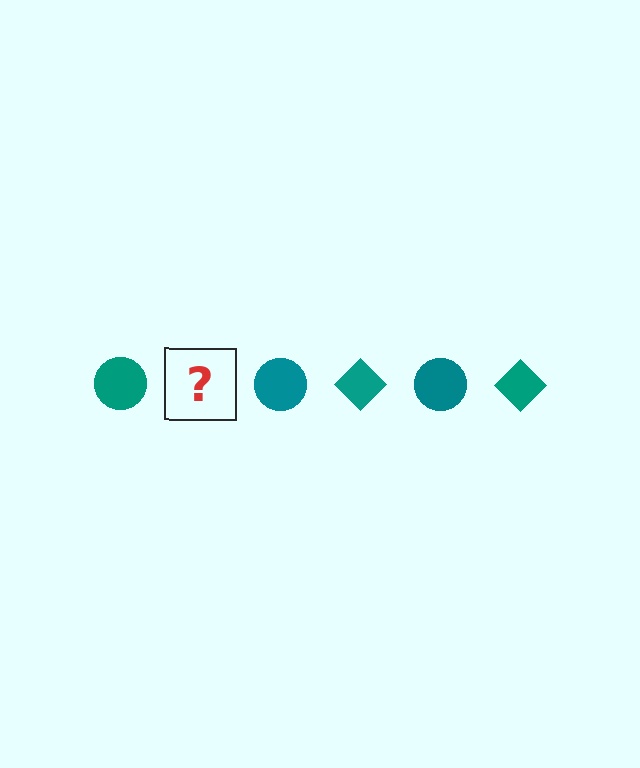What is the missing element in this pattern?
The missing element is a teal diamond.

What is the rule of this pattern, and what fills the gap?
The rule is that the pattern cycles through circle, diamond shapes in teal. The gap should be filled with a teal diamond.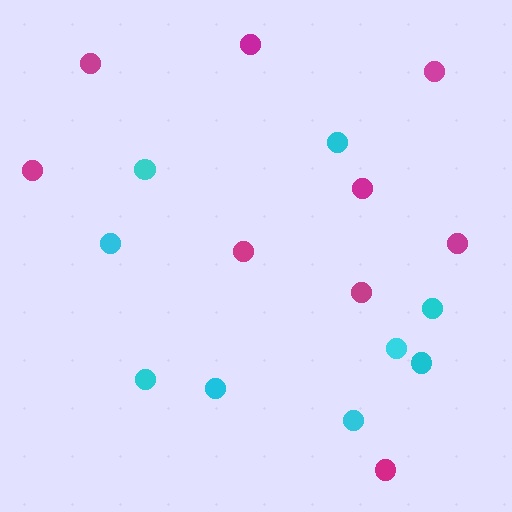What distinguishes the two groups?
There are 2 groups: one group of cyan circles (9) and one group of magenta circles (9).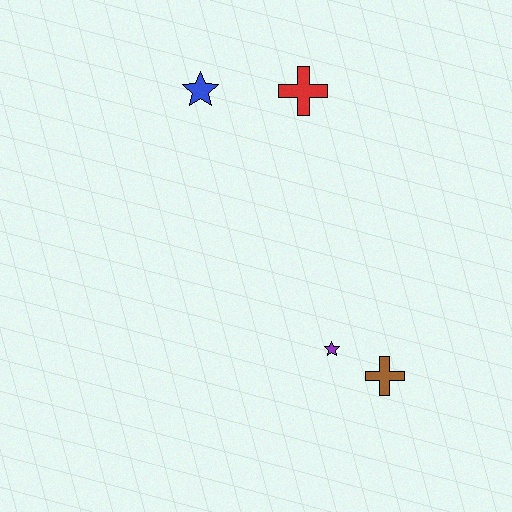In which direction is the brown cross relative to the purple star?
The brown cross is to the right of the purple star.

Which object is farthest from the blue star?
The brown cross is farthest from the blue star.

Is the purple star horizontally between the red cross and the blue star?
No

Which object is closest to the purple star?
The brown cross is closest to the purple star.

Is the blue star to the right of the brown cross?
No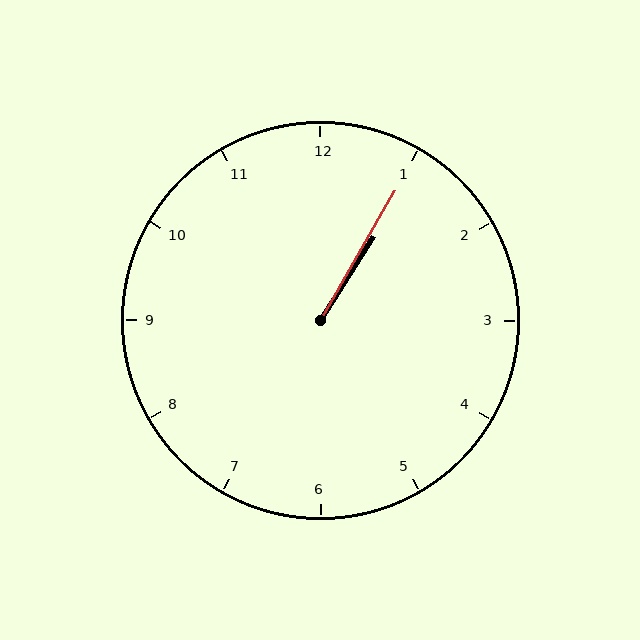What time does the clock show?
1:05.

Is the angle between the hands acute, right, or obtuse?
It is acute.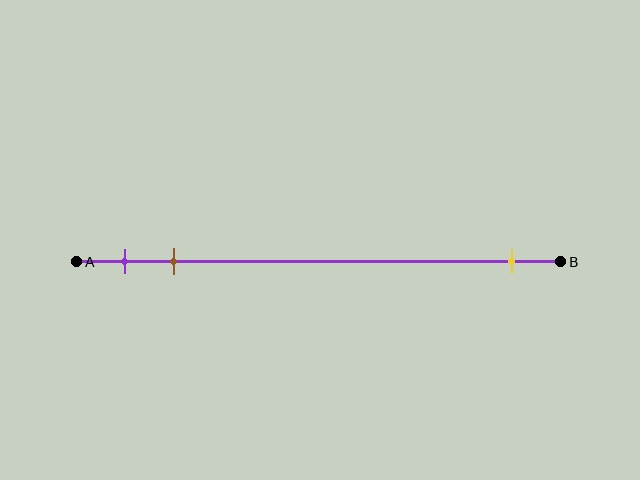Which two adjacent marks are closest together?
The purple and brown marks are the closest adjacent pair.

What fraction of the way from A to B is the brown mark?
The brown mark is approximately 20% (0.2) of the way from A to B.